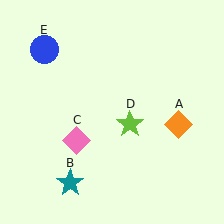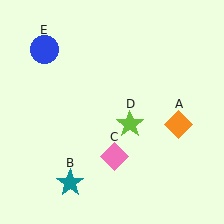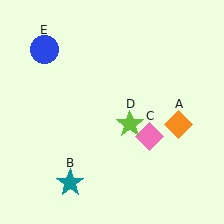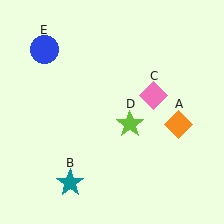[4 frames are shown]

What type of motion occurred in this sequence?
The pink diamond (object C) rotated counterclockwise around the center of the scene.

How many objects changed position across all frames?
1 object changed position: pink diamond (object C).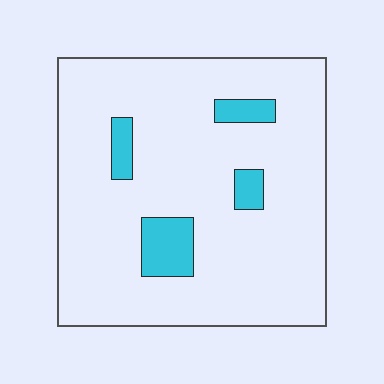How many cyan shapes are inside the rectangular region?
4.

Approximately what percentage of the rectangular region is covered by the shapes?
Approximately 10%.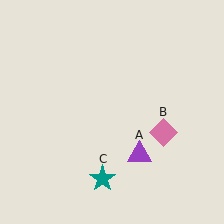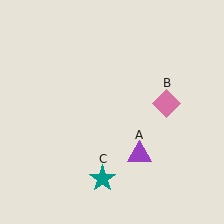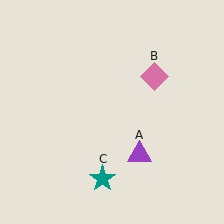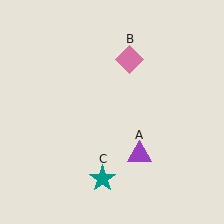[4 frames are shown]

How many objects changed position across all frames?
1 object changed position: pink diamond (object B).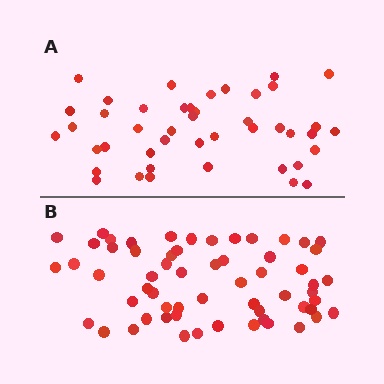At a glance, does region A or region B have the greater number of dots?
Region B (the bottom region) has more dots.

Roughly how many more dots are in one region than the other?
Region B has approximately 15 more dots than region A.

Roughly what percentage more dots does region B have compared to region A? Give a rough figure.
About 35% more.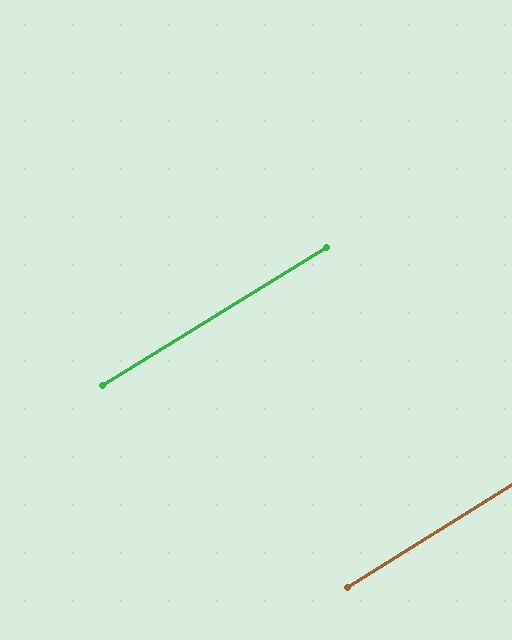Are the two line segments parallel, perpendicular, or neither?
Parallel — their directions differ by only 0.3°.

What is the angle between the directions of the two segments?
Approximately 0 degrees.